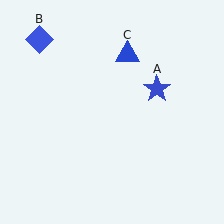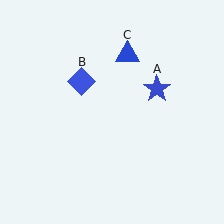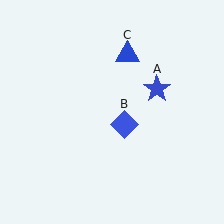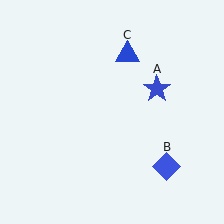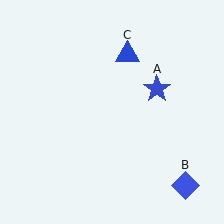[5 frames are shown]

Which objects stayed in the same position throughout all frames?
Blue star (object A) and blue triangle (object C) remained stationary.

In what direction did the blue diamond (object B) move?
The blue diamond (object B) moved down and to the right.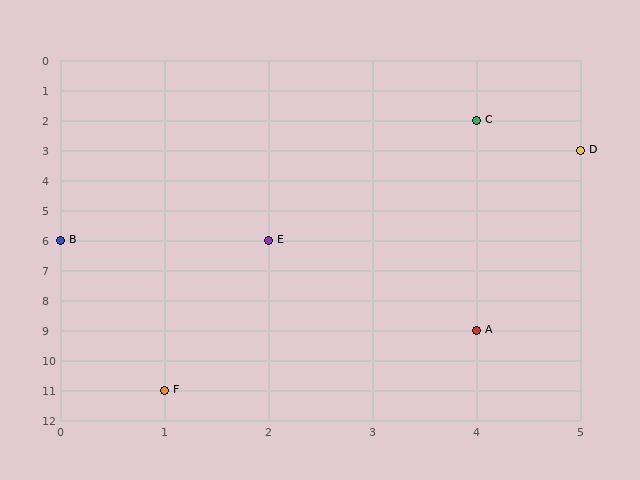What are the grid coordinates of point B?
Point B is at grid coordinates (0, 6).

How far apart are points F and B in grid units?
Points F and B are 1 column and 5 rows apart (about 5.1 grid units diagonally).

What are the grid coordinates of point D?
Point D is at grid coordinates (5, 3).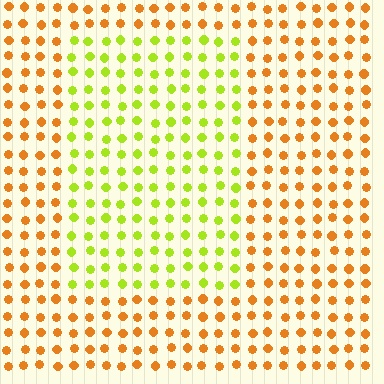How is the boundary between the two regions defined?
The boundary is defined purely by a slight shift in hue (about 51 degrees). Spacing, size, and orientation are identical on both sides.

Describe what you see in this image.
The image is filled with small orange elements in a uniform arrangement. A rectangle-shaped region is visible where the elements are tinted to a slightly different hue, forming a subtle color boundary.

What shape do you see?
I see a rectangle.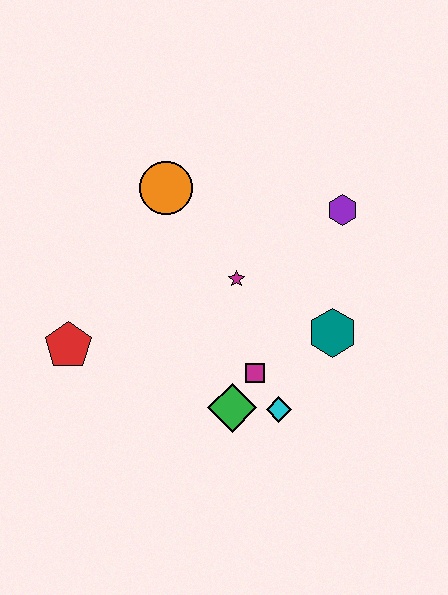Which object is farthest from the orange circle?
The cyan diamond is farthest from the orange circle.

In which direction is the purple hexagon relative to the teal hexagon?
The purple hexagon is above the teal hexagon.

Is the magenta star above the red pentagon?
Yes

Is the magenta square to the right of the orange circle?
Yes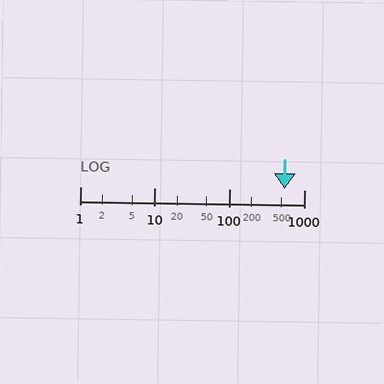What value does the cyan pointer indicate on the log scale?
The pointer indicates approximately 540.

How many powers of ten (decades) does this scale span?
The scale spans 3 decades, from 1 to 1000.